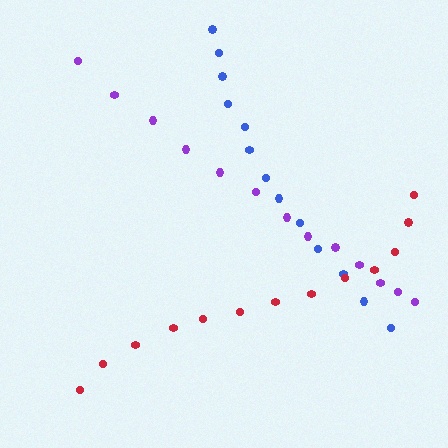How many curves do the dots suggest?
There are 3 distinct paths.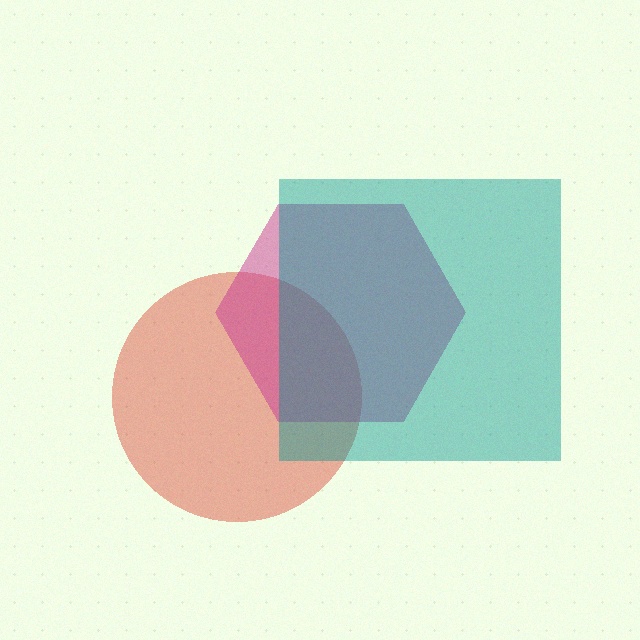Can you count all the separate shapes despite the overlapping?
Yes, there are 3 separate shapes.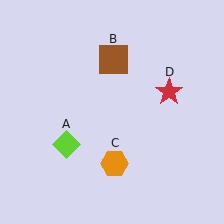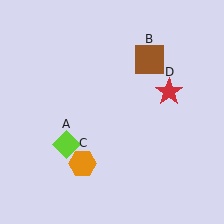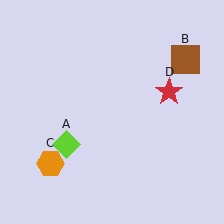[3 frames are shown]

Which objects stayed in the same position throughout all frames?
Lime diamond (object A) and red star (object D) remained stationary.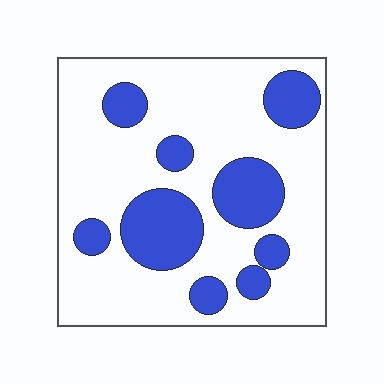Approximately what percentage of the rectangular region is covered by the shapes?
Approximately 25%.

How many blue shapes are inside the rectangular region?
9.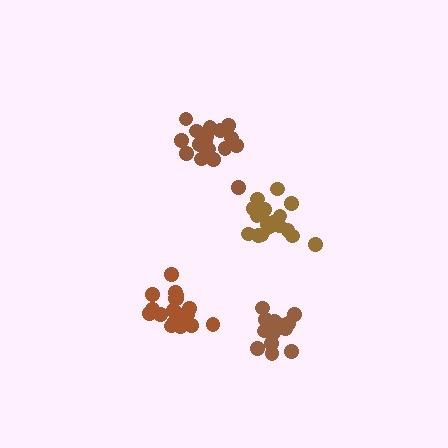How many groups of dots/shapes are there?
There are 4 groups.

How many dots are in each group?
Group 1: 19 dots, Group 2: 17 dots, Group 3: 20 dots, Group 4: 17 dots (73 total).